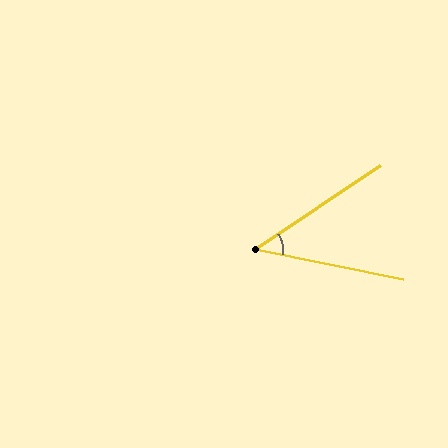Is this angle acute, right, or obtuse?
It is acute.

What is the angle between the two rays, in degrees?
Approximately 45 degrees.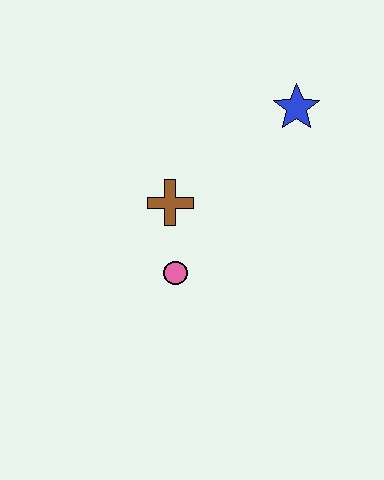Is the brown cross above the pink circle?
Yes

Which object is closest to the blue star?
The brown cross is closest to the blue star.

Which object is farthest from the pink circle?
The blue star is farthest from the pink circle.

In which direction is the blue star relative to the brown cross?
The blue star is to the right of the brown cross.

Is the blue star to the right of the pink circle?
Yes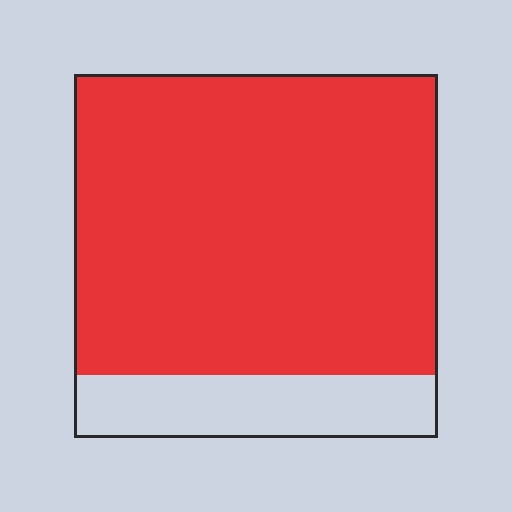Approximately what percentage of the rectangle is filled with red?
Approximately 85%.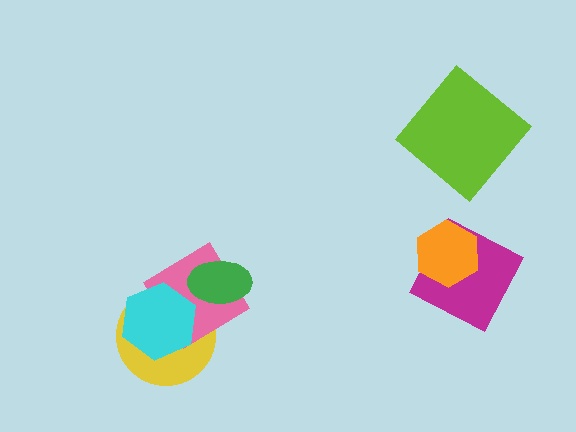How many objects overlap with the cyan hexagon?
2 objects overlap with the cyan hexagon.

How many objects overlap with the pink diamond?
3 objects overlap with the pink diamond.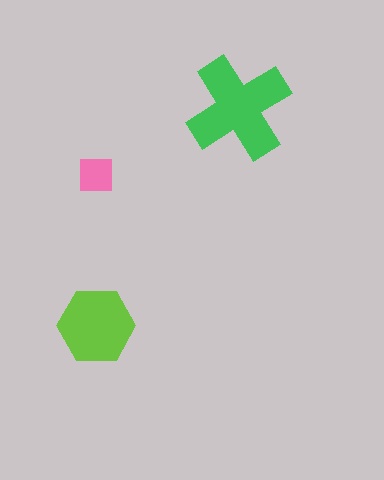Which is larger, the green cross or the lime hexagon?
The green cross.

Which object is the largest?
The green cross.